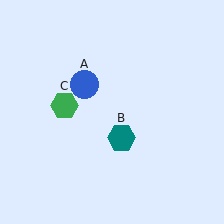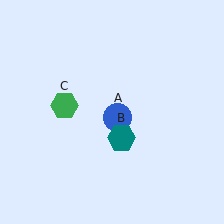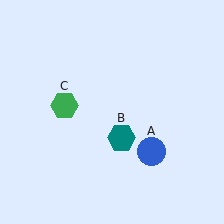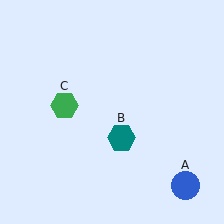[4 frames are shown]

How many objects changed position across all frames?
1 object changed position: blue circle (object A).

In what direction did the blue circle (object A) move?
The blue circle (object A) moved down and to the right.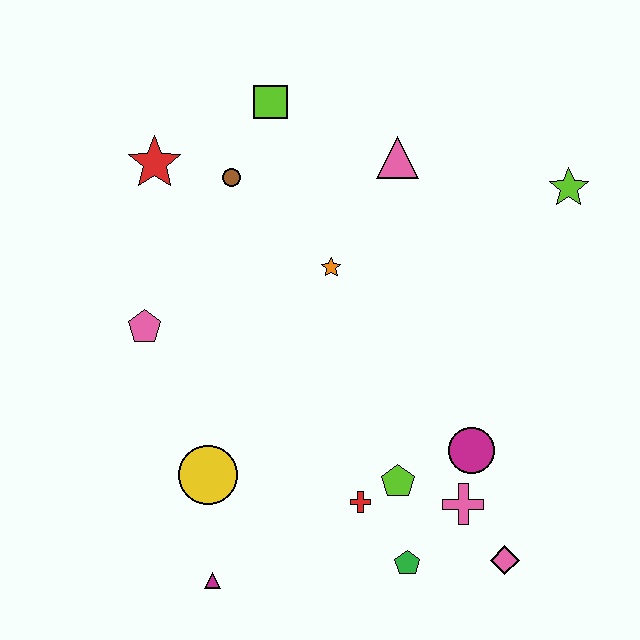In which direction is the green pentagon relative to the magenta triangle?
The green pentagon is to the right of the magenta triangle.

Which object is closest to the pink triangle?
The orange star is closest to the pink triangle.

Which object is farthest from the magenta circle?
The red star is farthest from the magenta circle.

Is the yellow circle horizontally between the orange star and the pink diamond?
No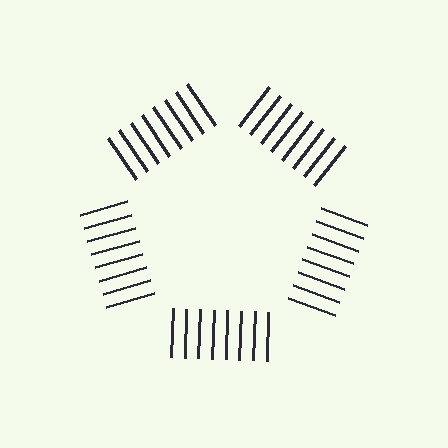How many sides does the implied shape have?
5 sides — the line-ends trace a pentagon.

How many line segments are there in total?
40 — 8 along each of the 5 edges.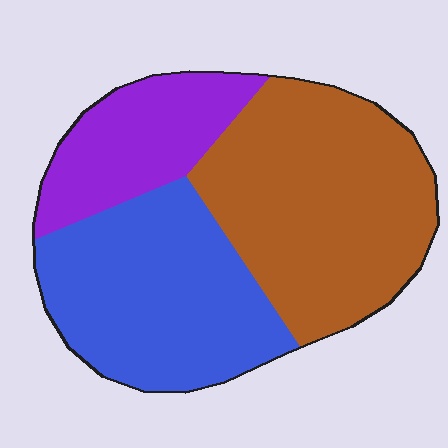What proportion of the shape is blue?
Blue covers roughly 35% of the shape.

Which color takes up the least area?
Purple, at roughly 20%.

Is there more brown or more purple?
Brown.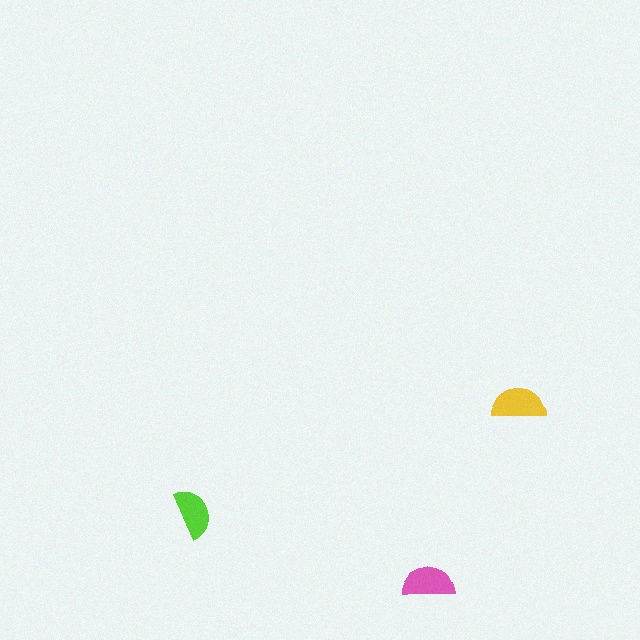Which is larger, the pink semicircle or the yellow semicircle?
The yellow one.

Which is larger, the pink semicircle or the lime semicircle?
The pink one.